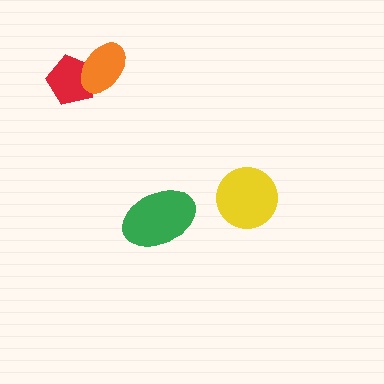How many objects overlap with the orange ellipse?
1 object overlaps with the orange ellipse.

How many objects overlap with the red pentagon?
1 object overlaps with the red pentagon.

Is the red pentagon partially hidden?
Yes, it is partially covered by another shape.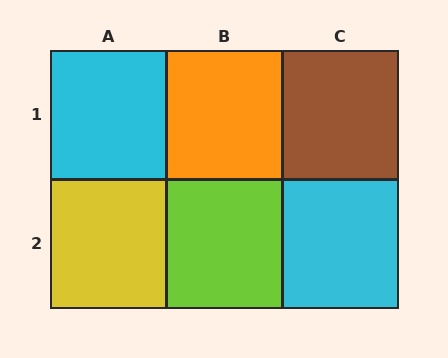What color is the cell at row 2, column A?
Yellow.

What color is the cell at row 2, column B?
Lime.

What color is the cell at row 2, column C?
Cyan.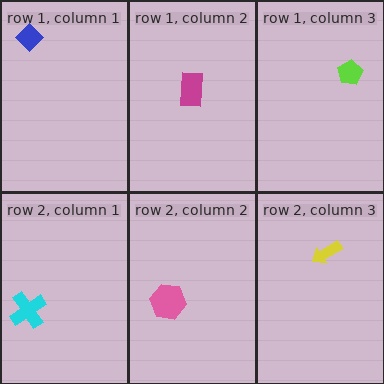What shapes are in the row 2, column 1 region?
The cyan cross.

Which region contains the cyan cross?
The row 2, column 1 region.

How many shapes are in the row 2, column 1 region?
1.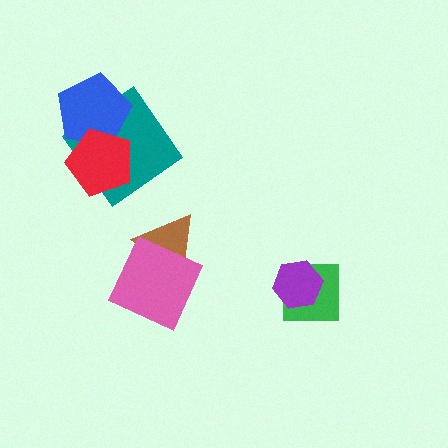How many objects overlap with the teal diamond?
2 objects overlap with the teal diamond.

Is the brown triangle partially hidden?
Yes, it is partially covered by another shape.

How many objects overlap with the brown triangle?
1 object overlaps with the brown triangle.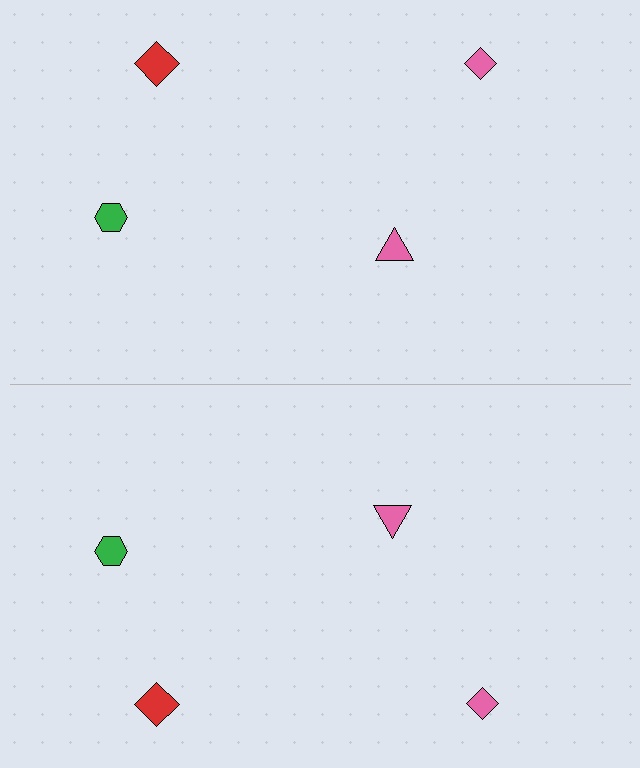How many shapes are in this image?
There are 8 shapes in this image.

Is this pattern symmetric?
Yes, this pattern has bilateral (reflection) symmetry.